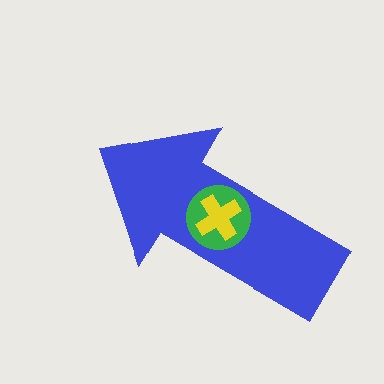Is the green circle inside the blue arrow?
Yes.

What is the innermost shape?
The yellow cross.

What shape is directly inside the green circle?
The yellow cross.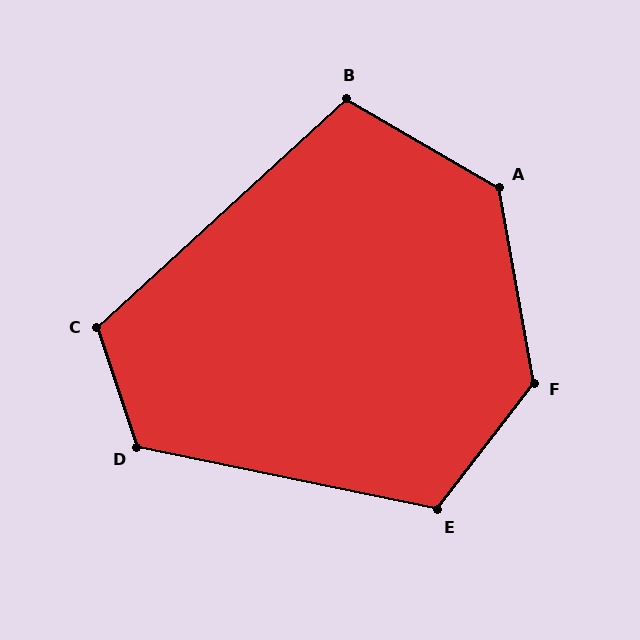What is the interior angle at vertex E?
Approximately 116 degrees (obtuse).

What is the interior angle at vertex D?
Approximately 120 degrees (obtuse).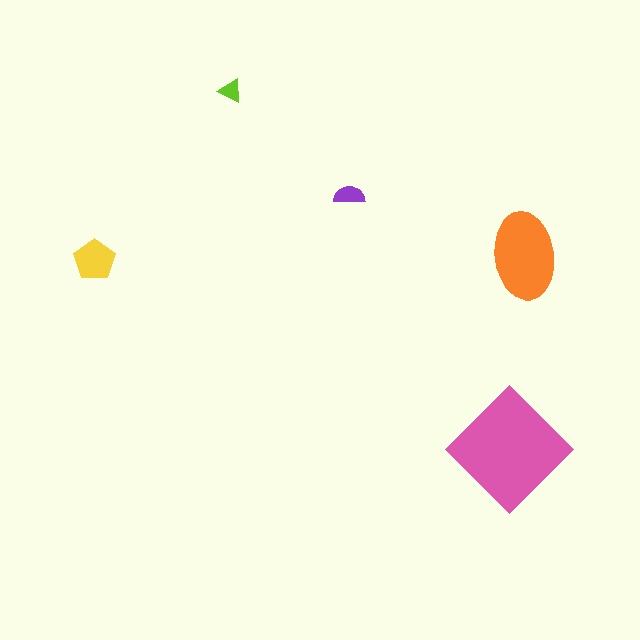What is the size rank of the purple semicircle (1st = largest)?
4th.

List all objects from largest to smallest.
The pink diamond, the orange ellipse, the yellow pentagon, the purple semicircle, the lime triangle.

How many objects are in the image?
There are 5 objects in the image.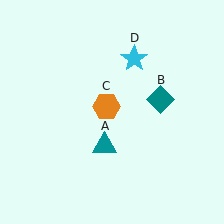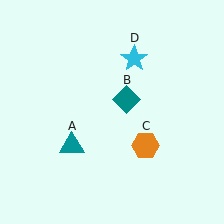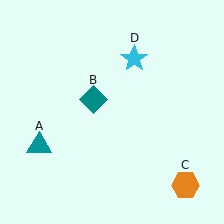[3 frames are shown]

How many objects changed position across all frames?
3 objects changed position: teal triangle (object A), teal diamond (object B), orange hexagon (object C).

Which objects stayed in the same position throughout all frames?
Cyan star (object D) remained stationary.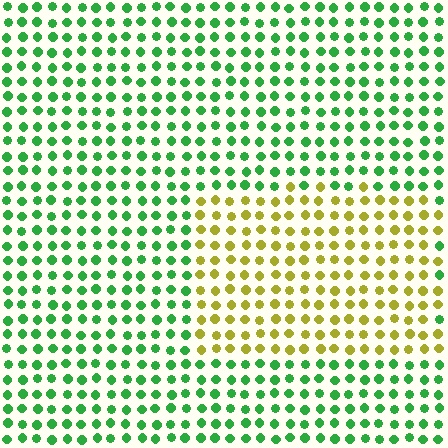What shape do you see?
I see a rectangle.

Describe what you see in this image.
The image is filled with small green elements in a uniform arrangement. A rectangle-shaped region is visible where the elements are tinted to a slightly different hue, forming a subtle color boundary.